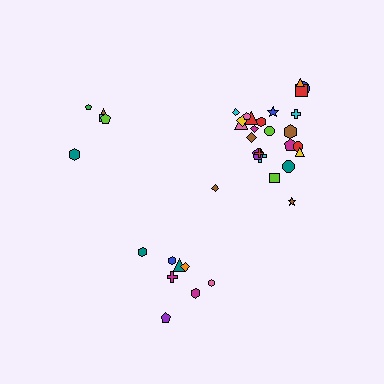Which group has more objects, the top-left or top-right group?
The top-right group.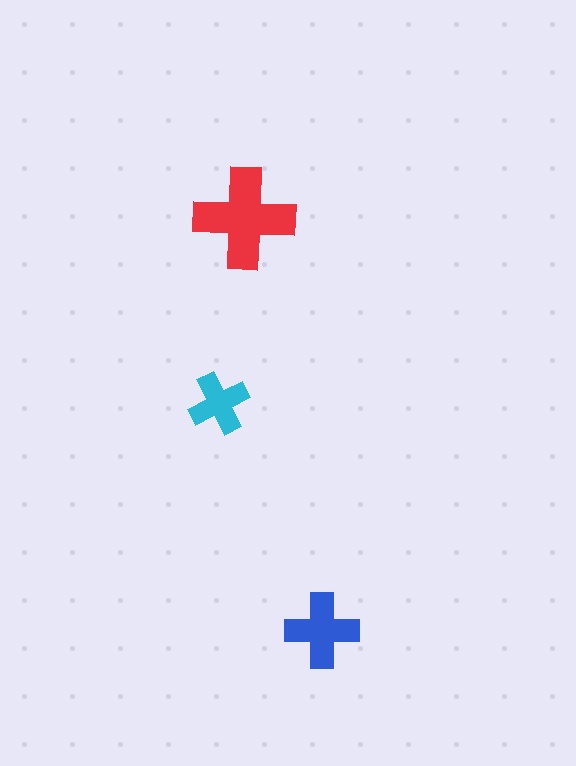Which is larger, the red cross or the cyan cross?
The red one.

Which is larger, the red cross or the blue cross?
The red one.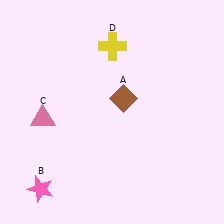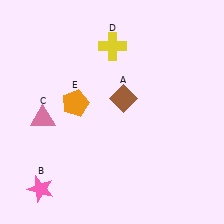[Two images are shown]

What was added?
An orange pentagon (E) was added in Image 2.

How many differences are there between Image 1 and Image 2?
There is 1 difference between the two images.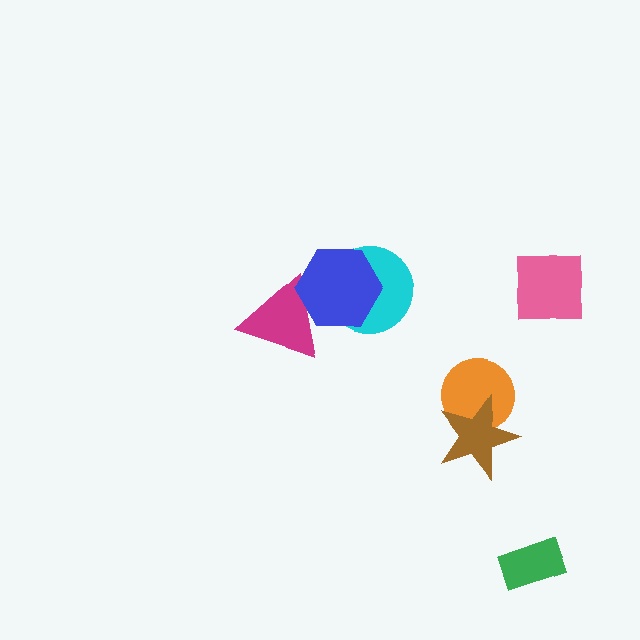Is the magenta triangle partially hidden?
Yes, it is partially covered by another shape.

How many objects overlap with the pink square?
0 objects overlap with the pink square.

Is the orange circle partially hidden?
Yes, it is partially covered by another shape.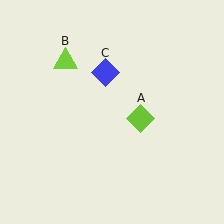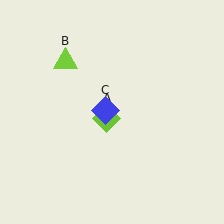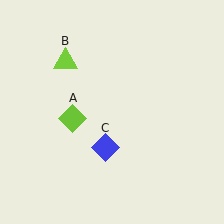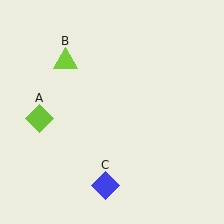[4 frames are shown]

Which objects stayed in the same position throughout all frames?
Lime triangle (object B) remained stationary.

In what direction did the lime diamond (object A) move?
The lime diamond (object A) moved left.